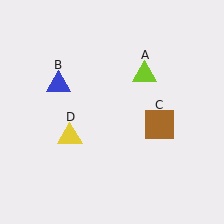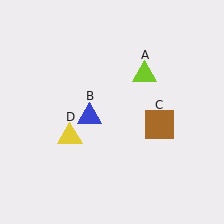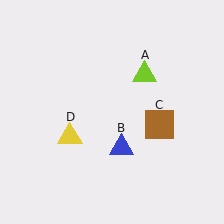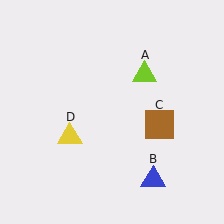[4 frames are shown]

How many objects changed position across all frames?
1 object changed position: blue triangle (object B).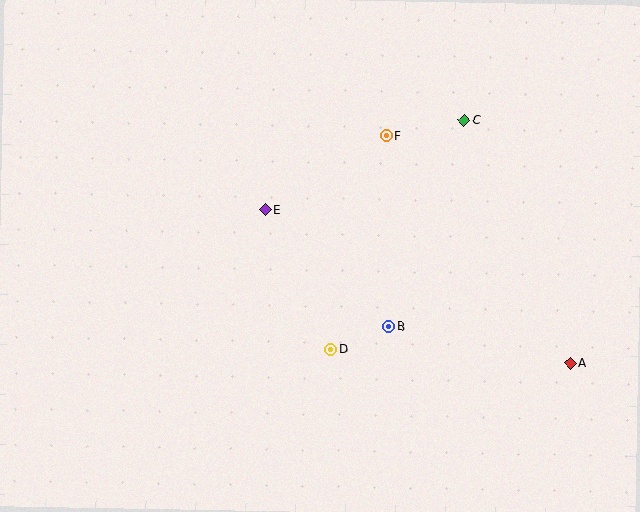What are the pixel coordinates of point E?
Point E is at (265, 210).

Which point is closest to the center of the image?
Point E at (265, 210) is closest to the center.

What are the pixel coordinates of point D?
Point D is at (331, 350).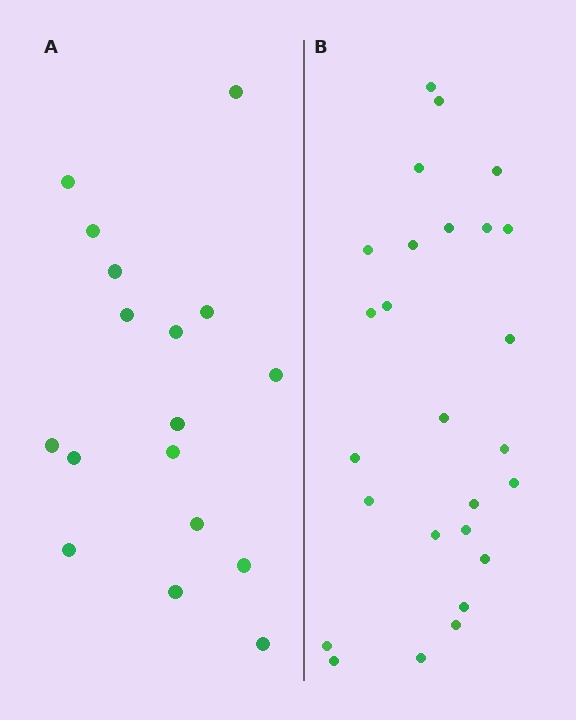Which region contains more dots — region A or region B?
Region B (the right region) has more dots.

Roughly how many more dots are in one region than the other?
Region B has roughly 8 or so more dots than region A.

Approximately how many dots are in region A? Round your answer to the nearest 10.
About 20 dots. (The exact count is 17, which rounds to 20.)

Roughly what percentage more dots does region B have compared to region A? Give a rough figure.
About 55% more.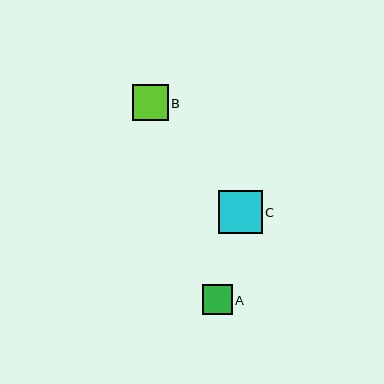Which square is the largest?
Square C is the largest with a size of approximately 44 pixels.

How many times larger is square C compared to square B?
Square C is approximately 1.2 times the size of square B.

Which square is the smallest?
Square A is the smallest with a size of approximately 30 pixels.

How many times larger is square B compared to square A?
Square B is approximately 1.2 times the size of square A.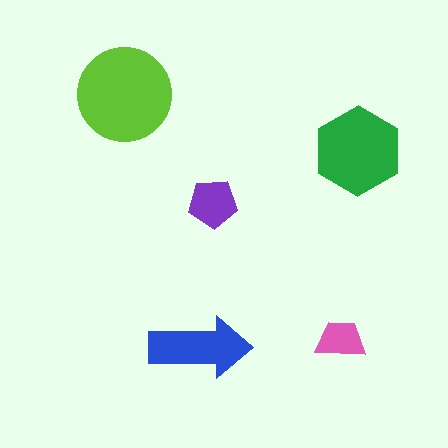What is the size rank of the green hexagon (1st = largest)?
2nd.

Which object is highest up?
The lime circle is topmost.